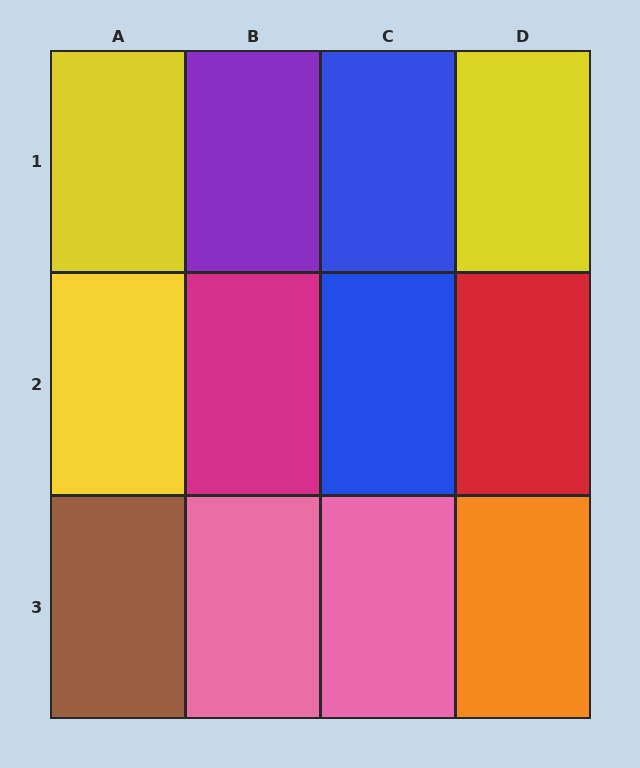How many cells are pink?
2 cells are pink.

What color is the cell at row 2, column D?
Red.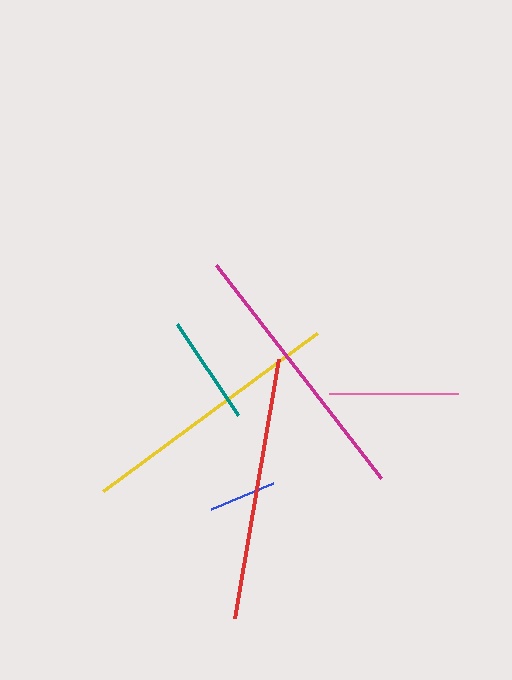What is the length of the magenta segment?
The magenta segment is approximately 269 pixels long.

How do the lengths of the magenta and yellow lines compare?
The magenta and yellow lines are approximately the same length.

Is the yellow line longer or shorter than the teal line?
The yellow line is longer than the teal line.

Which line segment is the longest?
The magenta line is the longest at approximately 269 pixels.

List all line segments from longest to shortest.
From longest to shortest: magenta, yellow, red, pink, teal, blue.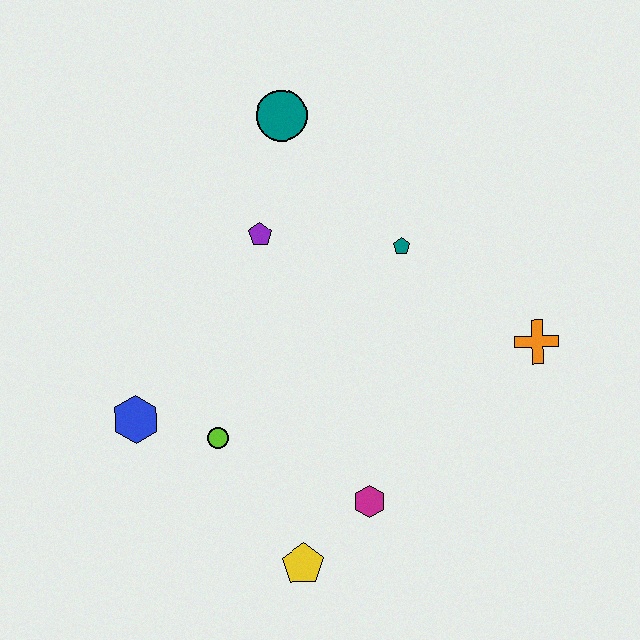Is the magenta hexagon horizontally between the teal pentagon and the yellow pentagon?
Yes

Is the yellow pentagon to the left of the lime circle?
No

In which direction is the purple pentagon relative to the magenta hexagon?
The purple pentagon is above the magenta hexagon.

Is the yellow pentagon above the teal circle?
No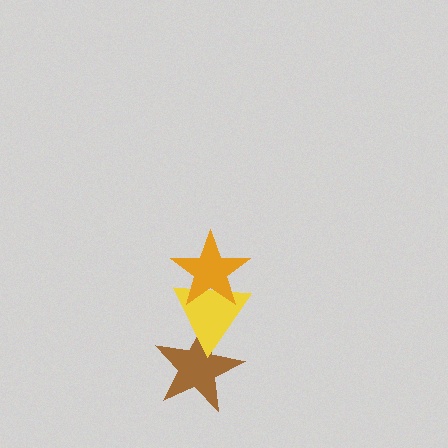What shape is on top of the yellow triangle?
The orange star is on top of the yellow triangle.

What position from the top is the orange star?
The orange star is 1st from the top.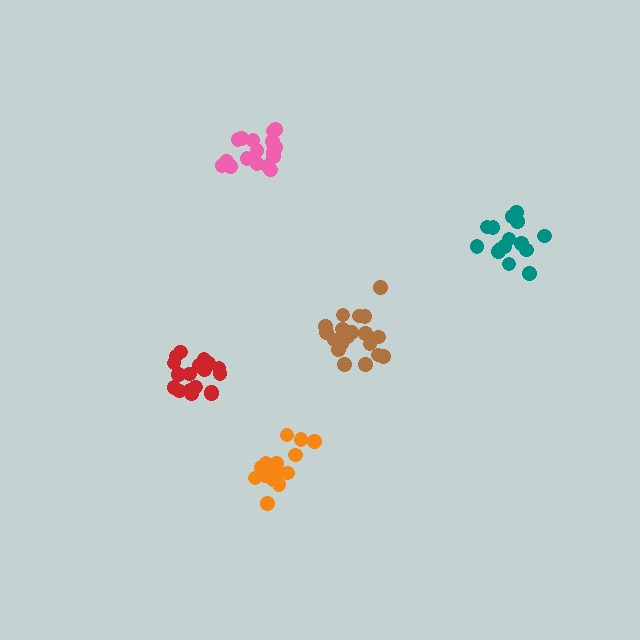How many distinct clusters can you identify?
There are 5 distinct clusters.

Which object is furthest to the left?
The red cluster is leftmost.